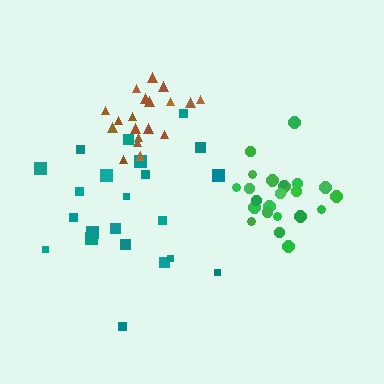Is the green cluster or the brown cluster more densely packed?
Green.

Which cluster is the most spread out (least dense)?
Teal.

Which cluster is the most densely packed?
Green.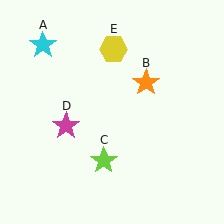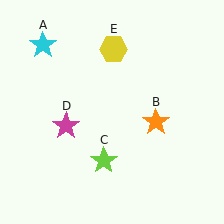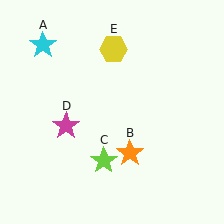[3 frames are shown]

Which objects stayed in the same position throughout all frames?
Cyan star (object A) and lime star (object C) and magenta star (object D) and yellow hexagon (object E) remained stationary.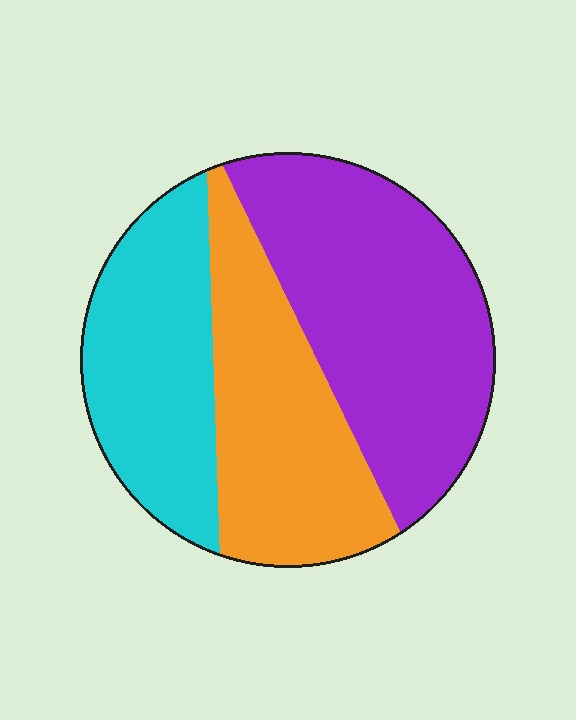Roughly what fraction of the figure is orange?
Orange covers roughly 30% of the figure.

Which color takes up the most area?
Purple, at roughly 40%.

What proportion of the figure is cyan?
Cyan covers 28% of the figure.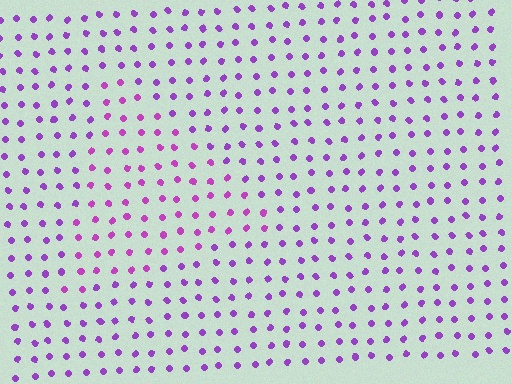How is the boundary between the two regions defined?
The boundary is defined purely by a slight shift in hue (about 22 degrees). Spacing, size, and orientation are identical on both sides.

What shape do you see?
I see a triangle.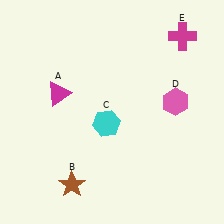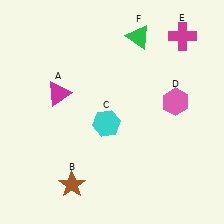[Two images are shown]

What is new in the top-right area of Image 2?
A green triangle (F) was added in the top-right area of Image 2.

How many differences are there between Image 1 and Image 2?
There is 1 difference between the two images.